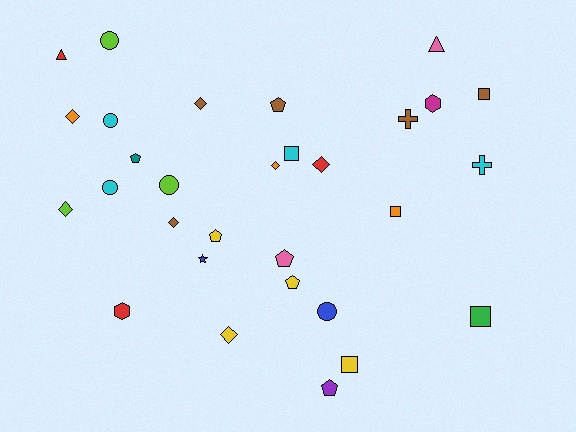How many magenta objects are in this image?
There is 1 magenta object.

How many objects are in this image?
There are 30 objects.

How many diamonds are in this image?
There are 7 diamonds.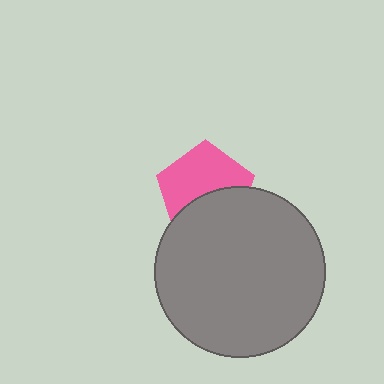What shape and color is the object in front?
The object in front is a gray circle.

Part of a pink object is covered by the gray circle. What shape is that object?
It is a pentagon.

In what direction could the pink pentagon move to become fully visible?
The pink pentagon could move up. That would shift it out from behind the gray circle entirely.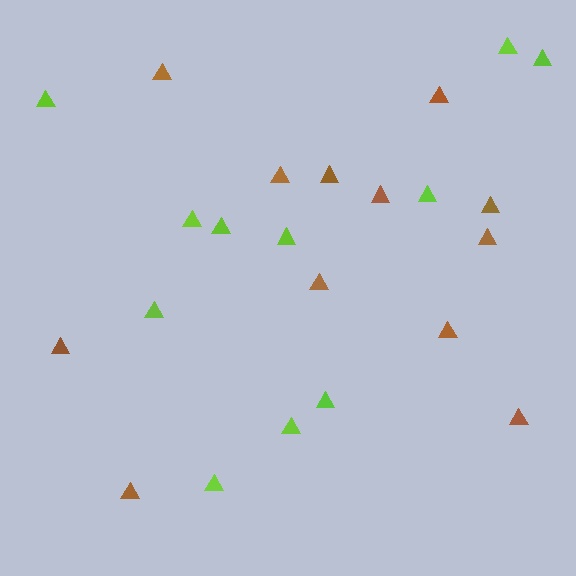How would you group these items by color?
There are 2 groups: one group of lime triangles (11) and one group of brown triangles (12).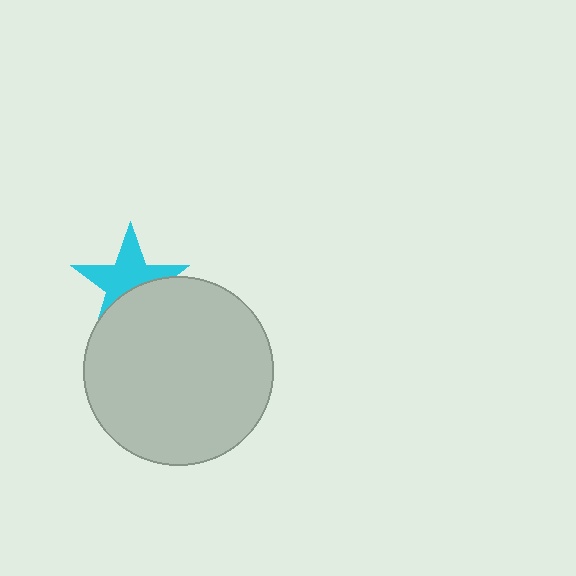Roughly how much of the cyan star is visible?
About half of it is visible (roughly 60%).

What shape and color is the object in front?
The object in front is a light gray circle.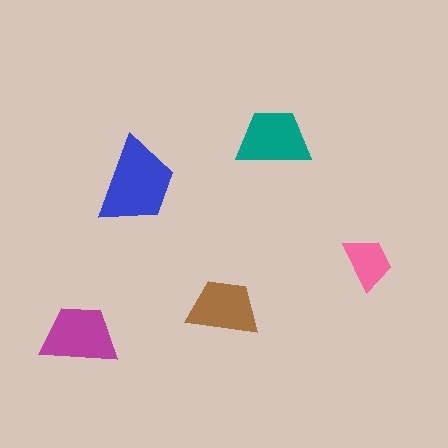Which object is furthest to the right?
The pink trapezoid is rightmost.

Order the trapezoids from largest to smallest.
the blue one, the magenta one, the teal one, the brown one, the pink one.